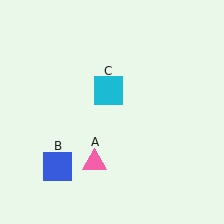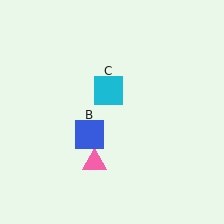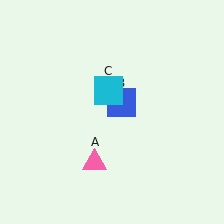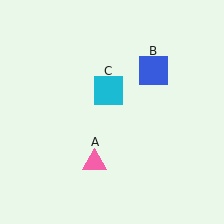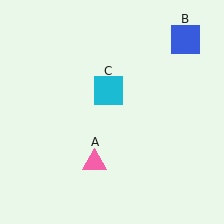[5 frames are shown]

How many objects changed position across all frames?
1 object changed position: blue square (object B).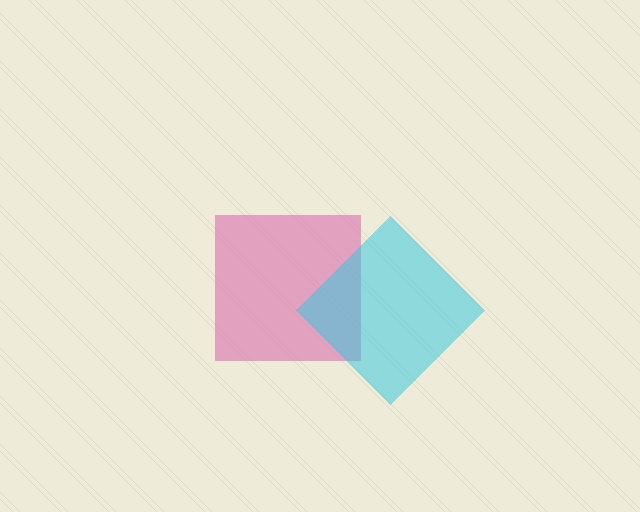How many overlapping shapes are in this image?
There are 2 overlapping shapes in the image.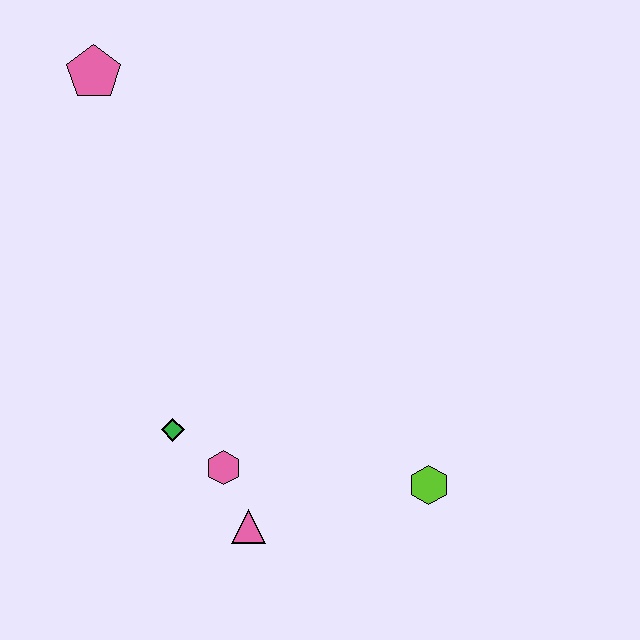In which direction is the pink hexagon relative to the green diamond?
The pink hexagon is to the right of the green diamond.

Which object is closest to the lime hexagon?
The pink triangle is closest to the lime hexagon.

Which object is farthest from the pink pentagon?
The lime hexagon is farthest from the pink pentagon.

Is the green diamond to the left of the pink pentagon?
No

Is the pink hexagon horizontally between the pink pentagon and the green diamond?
No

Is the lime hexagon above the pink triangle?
Yes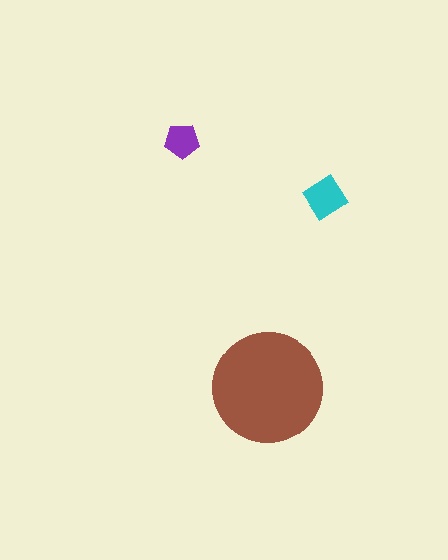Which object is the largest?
The brown circle.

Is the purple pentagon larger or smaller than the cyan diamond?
Smaller.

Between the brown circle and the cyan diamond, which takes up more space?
The brown circle.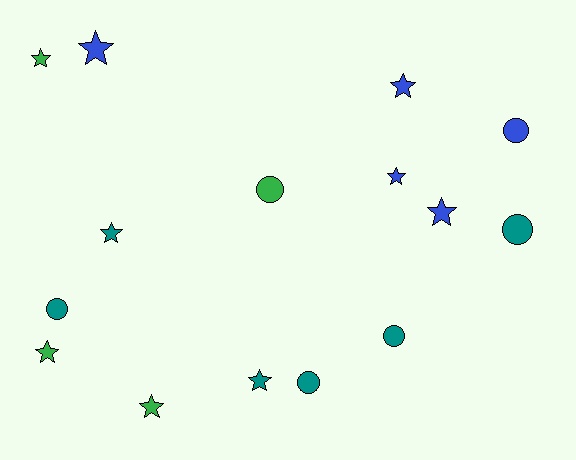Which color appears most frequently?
Teal, with 6 objects.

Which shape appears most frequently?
Star, with 9 objects.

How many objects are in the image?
There are 15 objects.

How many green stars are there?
There are 3 green stars.